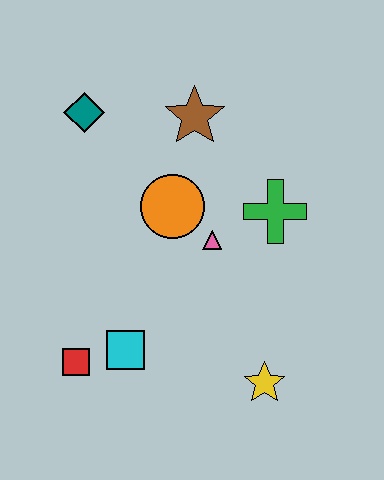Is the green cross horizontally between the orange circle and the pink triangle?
No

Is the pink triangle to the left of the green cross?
Yes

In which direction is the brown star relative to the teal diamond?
The brown star is to the right of the teal diamond.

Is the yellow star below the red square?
Yes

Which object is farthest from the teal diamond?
The yellow star is farthest from the teal diamond.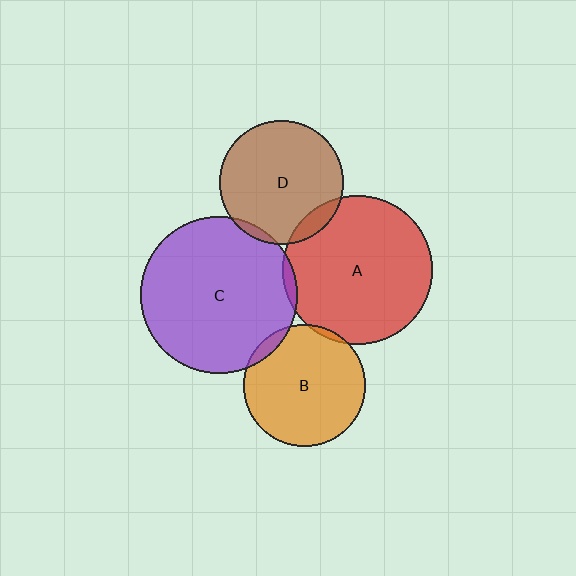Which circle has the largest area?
Circle C (purple).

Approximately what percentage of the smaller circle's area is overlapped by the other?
Approximately 5%.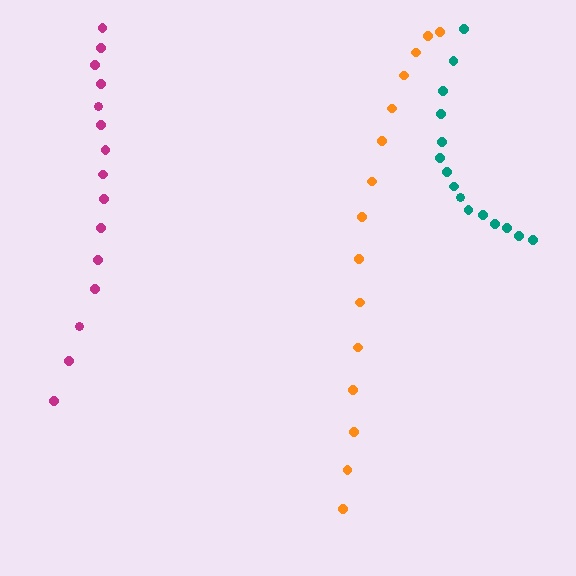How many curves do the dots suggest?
There are 3 distinct paths.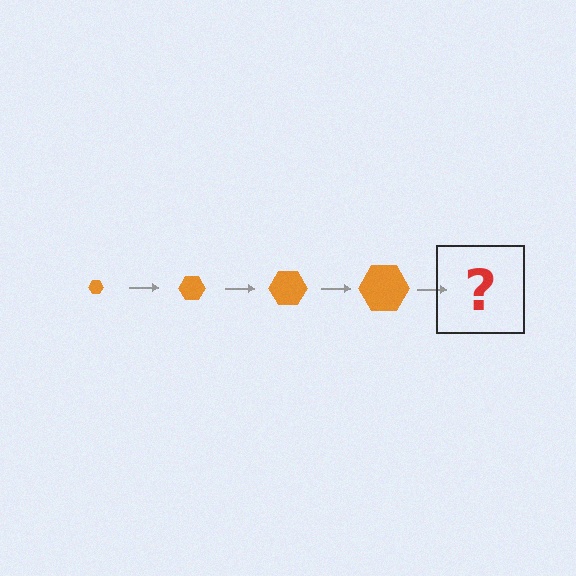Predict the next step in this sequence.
The next step is an orange hexagon, larger than the previous one.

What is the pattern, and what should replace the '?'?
The pattern is that the hexagon gets progressively larger each step. The '?' should be an orange hexagon, larger than the previous one.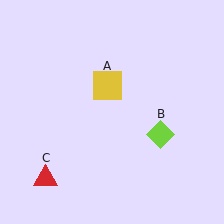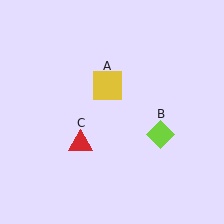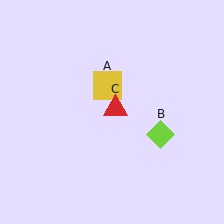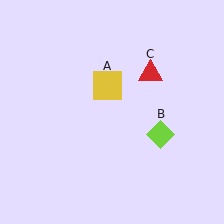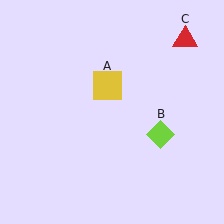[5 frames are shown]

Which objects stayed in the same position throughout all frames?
Yellow square (object A) and lime diamond (object B) remained stationary.